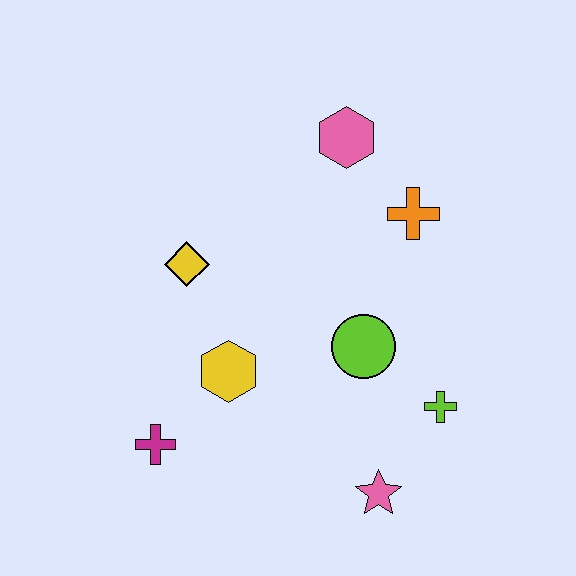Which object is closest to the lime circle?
The lime cross is closest to the lime circle.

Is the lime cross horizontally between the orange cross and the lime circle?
No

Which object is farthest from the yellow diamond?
The pink star is farthest from the yellow diamond.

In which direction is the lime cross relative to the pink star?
The lime cross is above the pink star.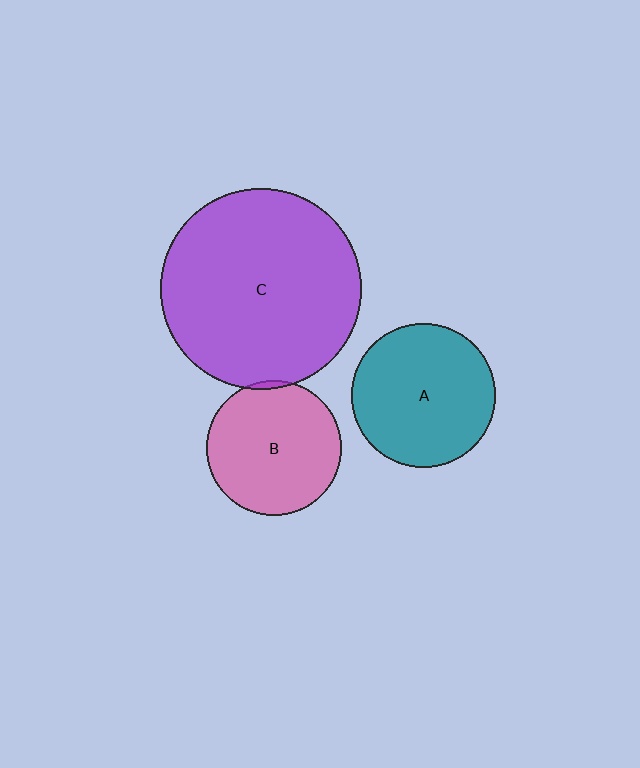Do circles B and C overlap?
Yes.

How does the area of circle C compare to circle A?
Approximately 1.9 times.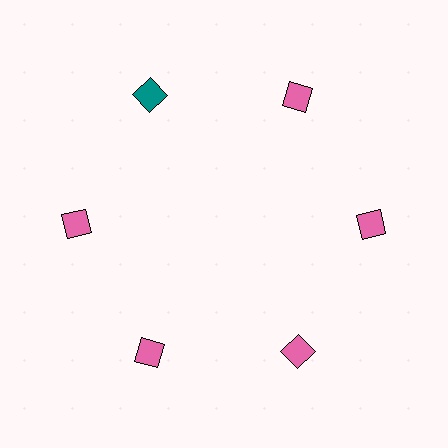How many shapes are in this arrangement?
There are 6 shapes arranged in a ring pattern.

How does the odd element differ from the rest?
It has a different color: teal instead of pink.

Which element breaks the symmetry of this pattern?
The teal diamond at roughly the 11 o'clock position breaks the symmetry. All other shapes are pink diamonds.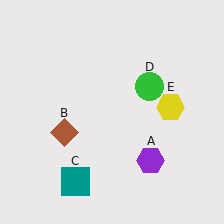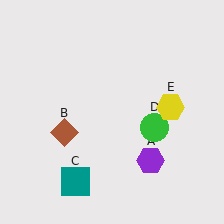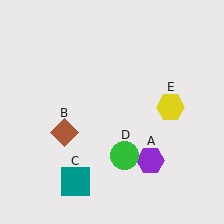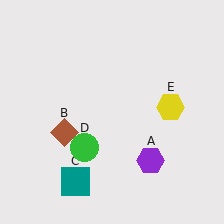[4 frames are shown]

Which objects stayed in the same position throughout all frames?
Purple hexagon (object A) and brown diamond (object B) and teal square (object C) and yellow hexagon (object E) remained stationary.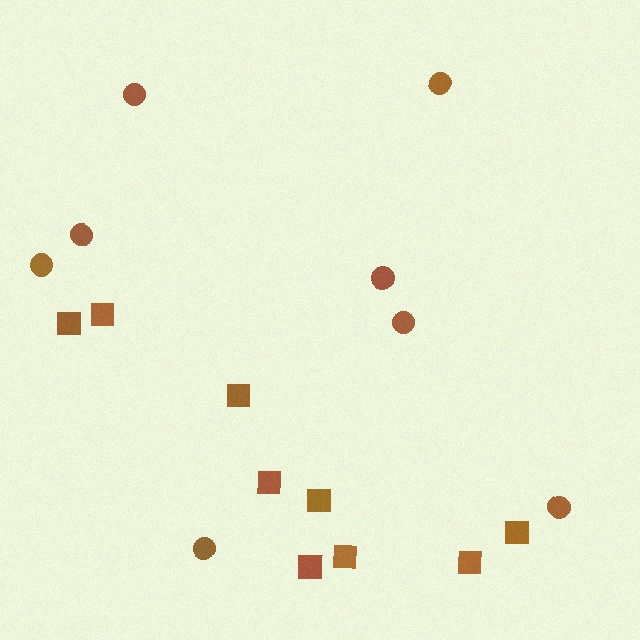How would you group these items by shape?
There are 2 groups: one group of circles (8) and one group of squares (9).